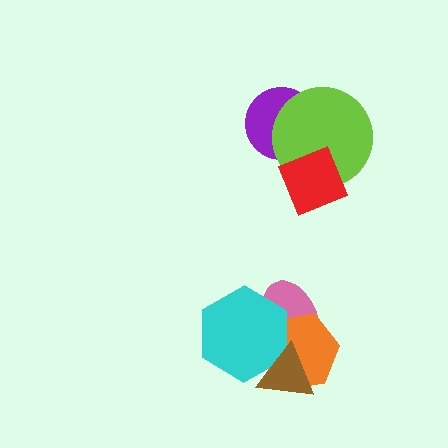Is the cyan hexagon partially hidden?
Yes, it is partially covered by another shape.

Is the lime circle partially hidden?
Yes, it is partially covered by another shape.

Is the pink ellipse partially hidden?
Yes, it is partially covered by another shape.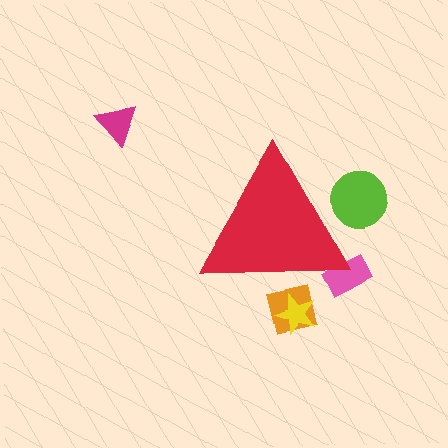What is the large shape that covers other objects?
A red triangle.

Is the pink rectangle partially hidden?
Yes, the pink rectangle is partially hidden behind the red triangle.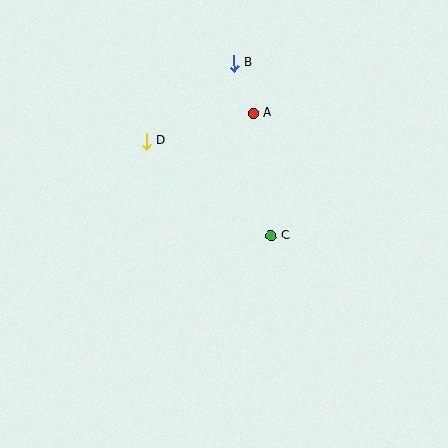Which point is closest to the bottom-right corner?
Point C is closest to the bottom-right corner.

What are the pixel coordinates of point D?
Point D is at (146, 141).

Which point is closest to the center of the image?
Point C at (271, 236) is closest to the center.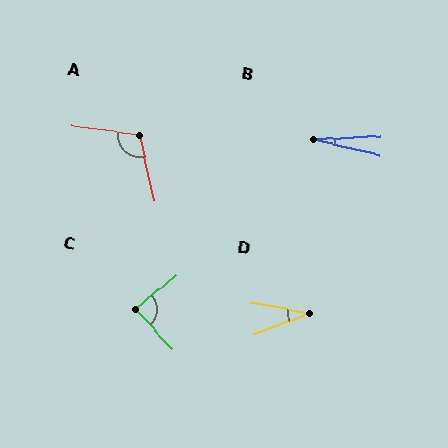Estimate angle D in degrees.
Approximately 31 degrees.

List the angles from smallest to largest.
B (16°), D (31°), C (86°), A (110°).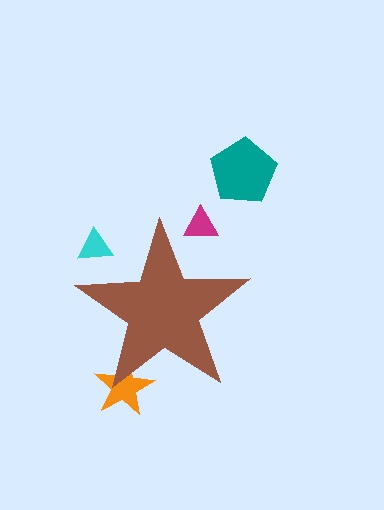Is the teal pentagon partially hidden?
No, the teal pentagon is fully visible.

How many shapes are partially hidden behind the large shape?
3 shapes are partially hidden.